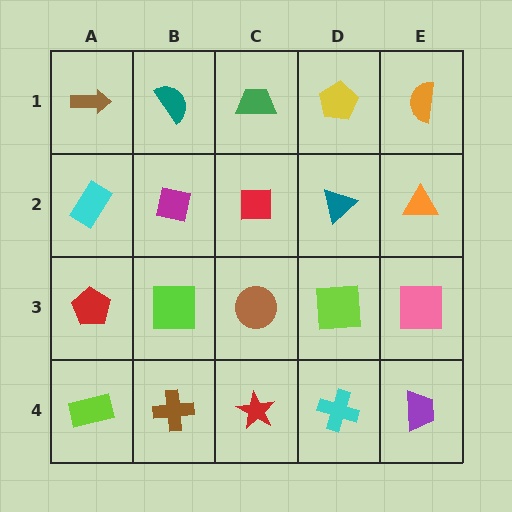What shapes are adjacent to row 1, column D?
A teal triangle (row 2, column D), a green trapezoid (row 1, column C), an orange semicircle (row 1, column E).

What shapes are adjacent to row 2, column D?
A yellow pentagon (row 1, column D), a lime square (row 3, column D), a red square (row 2, column C), an orange triangle (row 2, column E).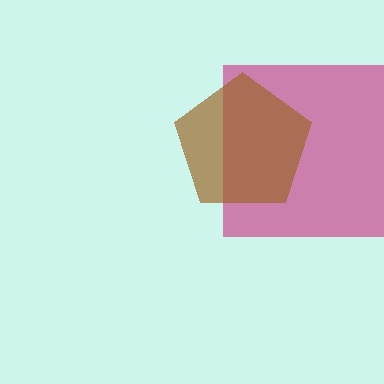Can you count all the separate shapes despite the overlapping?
Yes, there are 2 separate shapes.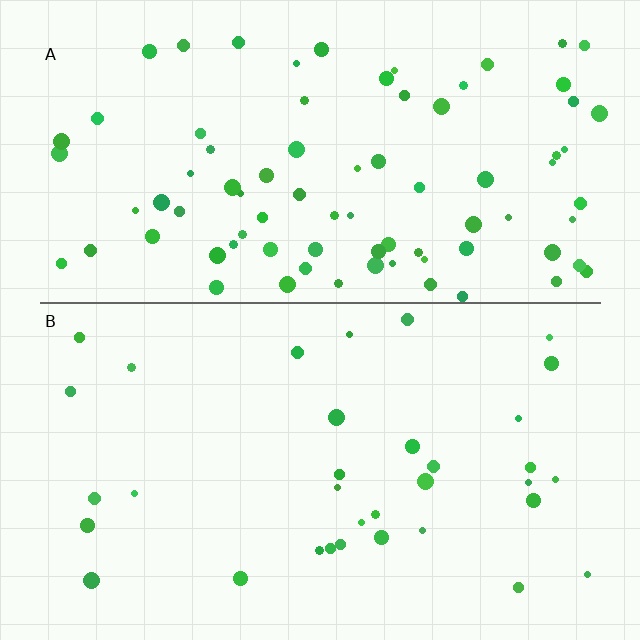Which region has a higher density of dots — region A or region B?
A (the top).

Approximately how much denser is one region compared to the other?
Approximately 2.4× — region A over region B.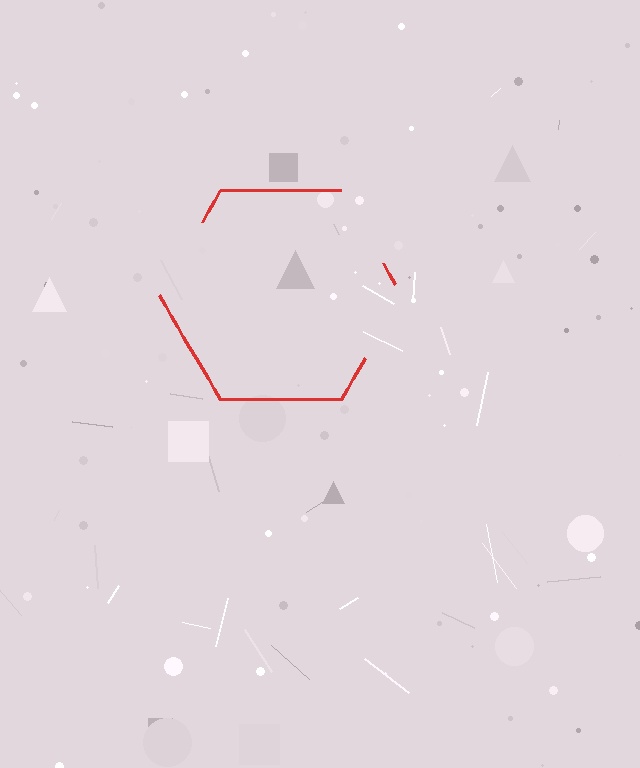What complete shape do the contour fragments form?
The contour fragments form a hexagon.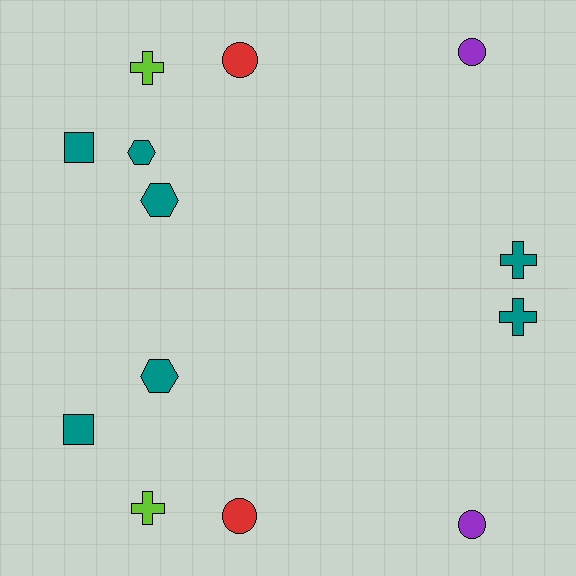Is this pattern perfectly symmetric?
No, the pattern is not perfectly symmetric. A teal hexagon is missing from the bottom side.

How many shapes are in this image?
There are 13 shapes in this image.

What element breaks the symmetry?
A teal hexagon is missing from the bottom side.